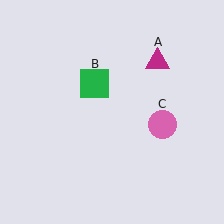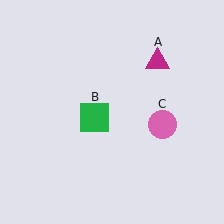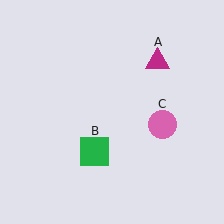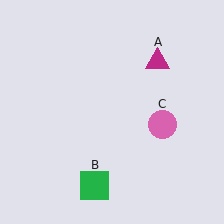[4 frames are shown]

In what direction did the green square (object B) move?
The green square (object B) moved down.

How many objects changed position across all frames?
1 object changed position: green square (object B).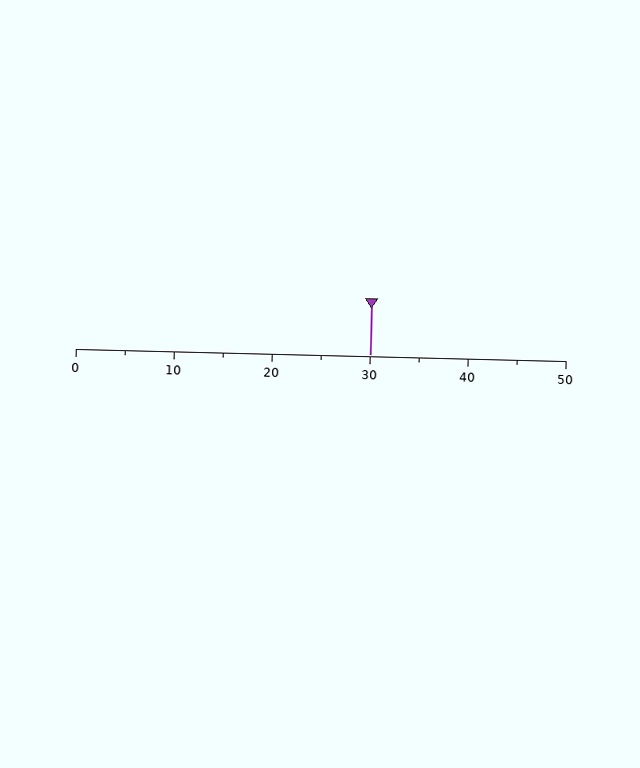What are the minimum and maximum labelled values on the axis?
The axis runs from 0 to 50.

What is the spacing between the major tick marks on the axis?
The major ticks are spaced 10 apart.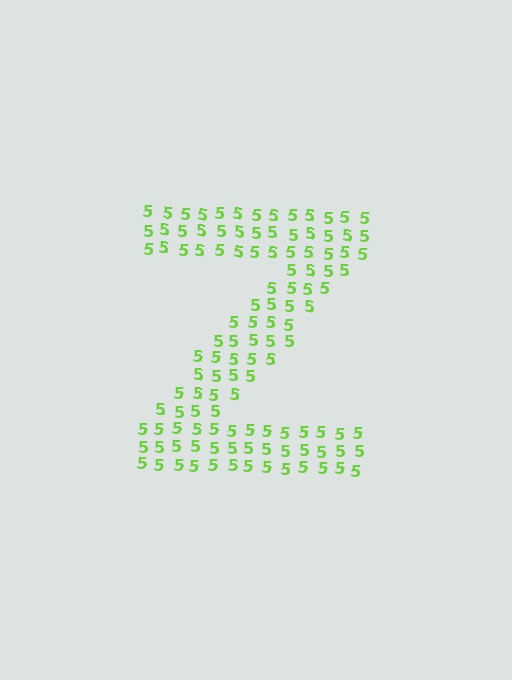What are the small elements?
The small elements are digit 5's.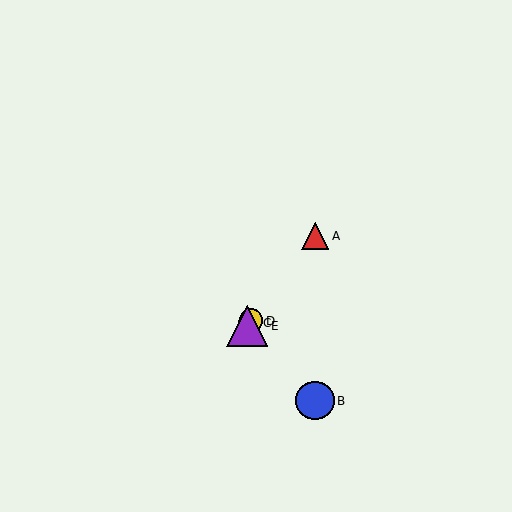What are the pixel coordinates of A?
Object A is at (315, 236).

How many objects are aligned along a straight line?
4 objects (A, C, D, E) are aligned along a straight line.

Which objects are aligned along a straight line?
Objects A, C, D, E are aligned along a straight line.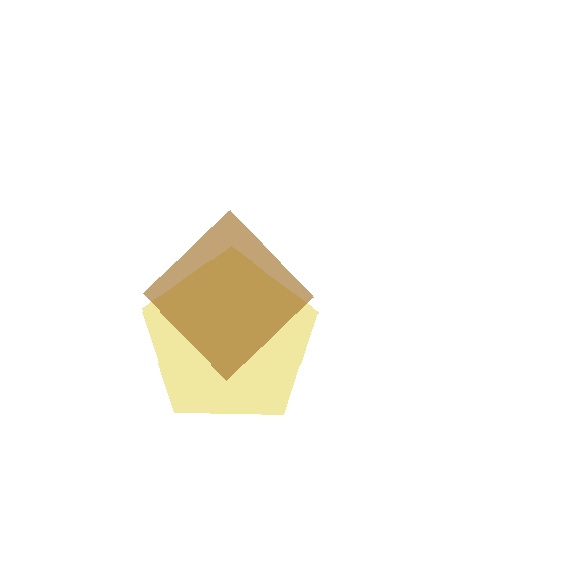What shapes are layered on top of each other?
The layered shapes are: a yellow pentagon, a brown diamond.